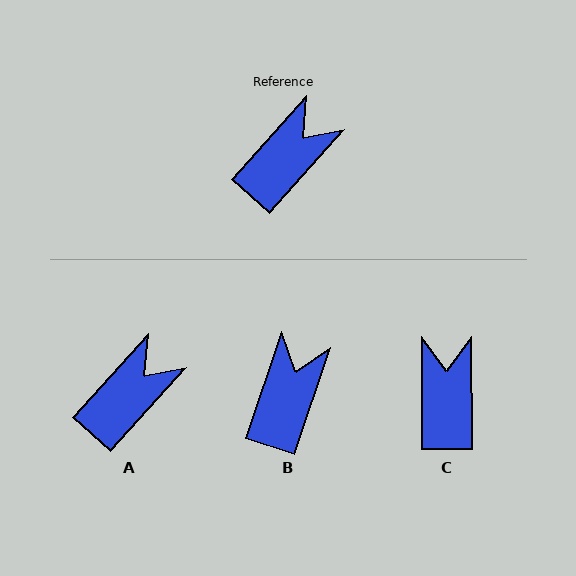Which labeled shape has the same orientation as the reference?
A.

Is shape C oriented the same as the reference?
No, it is off by about 42 degrees.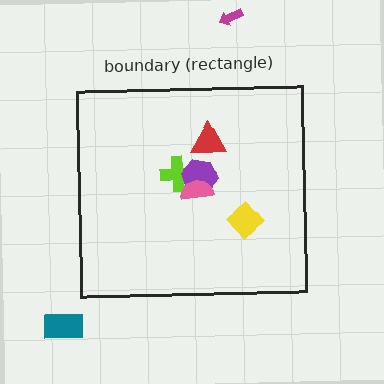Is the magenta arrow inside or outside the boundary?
Outside.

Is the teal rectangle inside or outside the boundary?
Outside.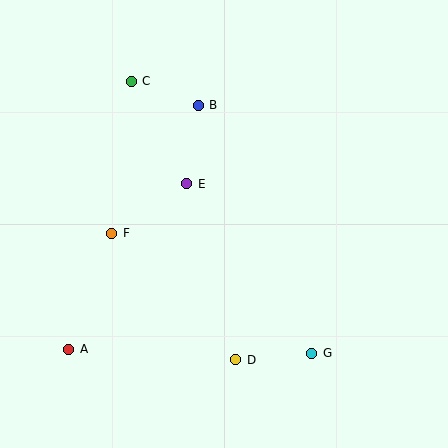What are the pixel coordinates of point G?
Point G is at (312, 353).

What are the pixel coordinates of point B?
Point B is at (198, 105).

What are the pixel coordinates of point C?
Point C is at (131, 81).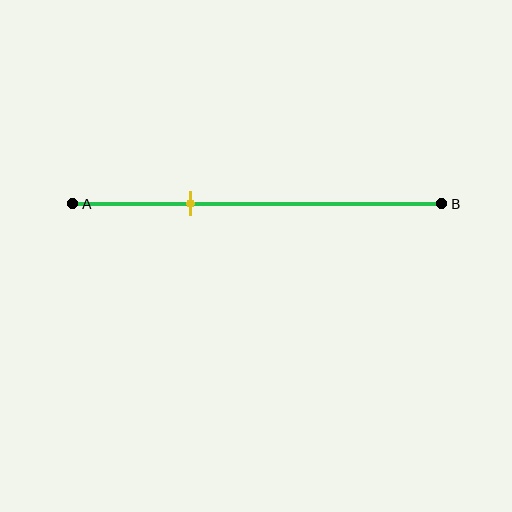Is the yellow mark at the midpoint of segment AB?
No, the mark is at about 30% from A, not at the 50% midpoint.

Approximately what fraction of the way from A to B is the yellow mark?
The yellow mark is approximately 30% of the way from A to B.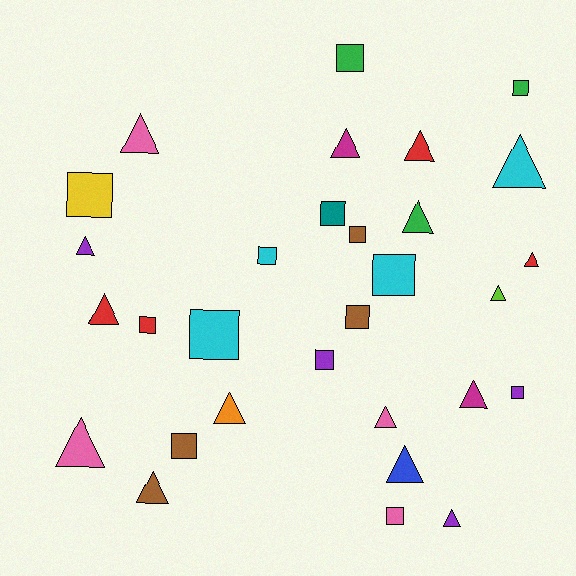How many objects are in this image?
There are 30 objects.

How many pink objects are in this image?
There are 4 pink objects.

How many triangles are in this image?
There are 16 triangles.